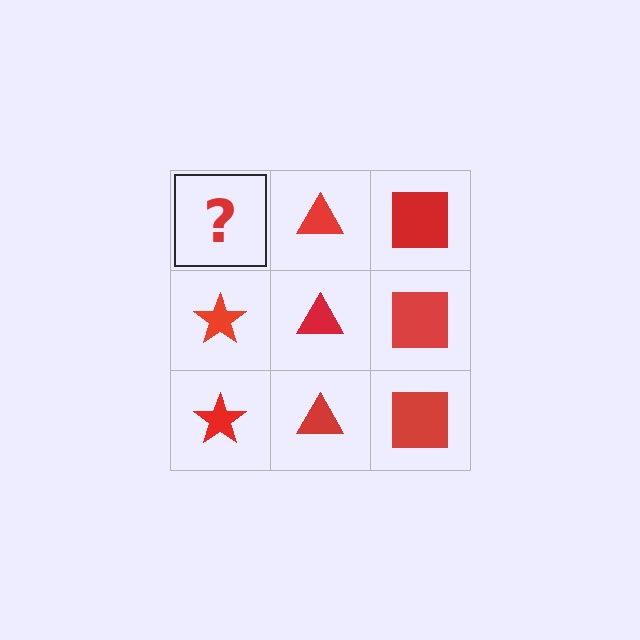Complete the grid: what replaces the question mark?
The question mark should be replaced with a red star.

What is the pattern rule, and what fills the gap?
The rule is that each column has a consistent shape. The gap should be filled with a red star.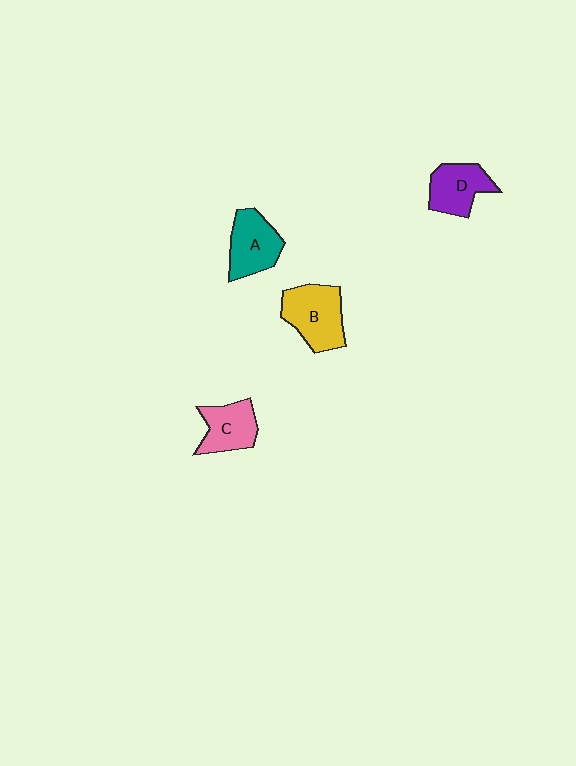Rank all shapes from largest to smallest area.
From largest to smallest: B (yellow), A (teal), D (purple), C (pink).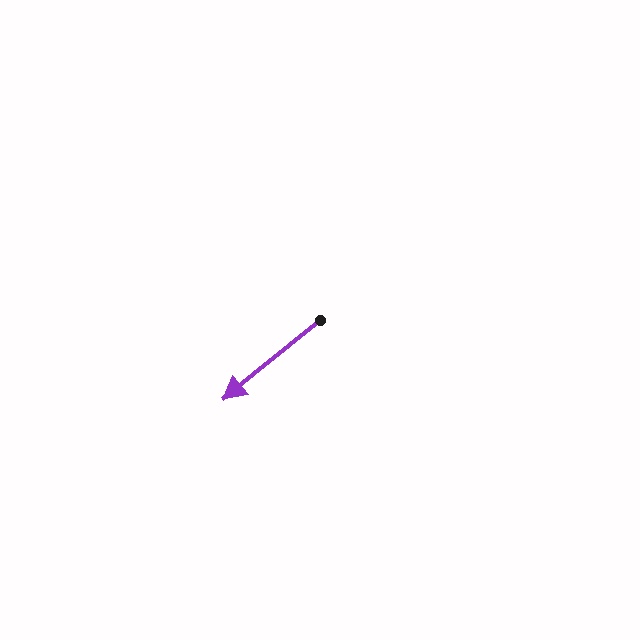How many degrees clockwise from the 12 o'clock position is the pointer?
Approximately 231 degrees.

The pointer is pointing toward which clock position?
Roughly 8 o'clock.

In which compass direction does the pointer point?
Southwest.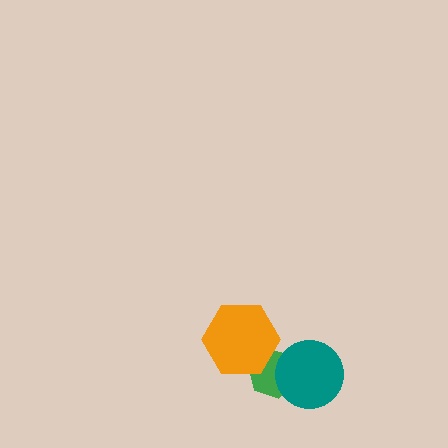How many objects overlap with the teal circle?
1 object overlaps with the teal circle.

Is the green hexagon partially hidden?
Yes, it is partially covered by another shape.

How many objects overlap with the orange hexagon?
1 object overlaps with the orange hexagon.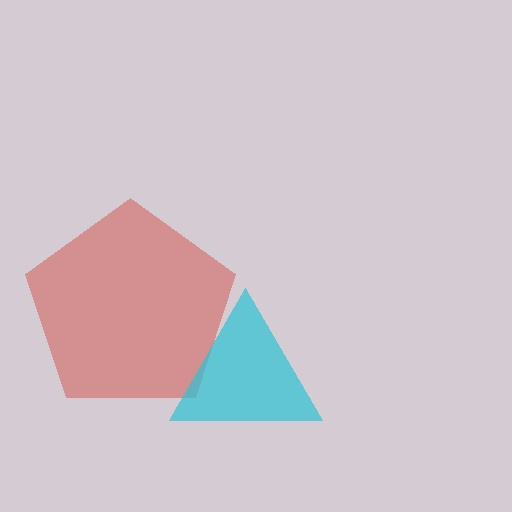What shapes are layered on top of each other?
The layered shapes are: a red pentagon, a cyan triangle.